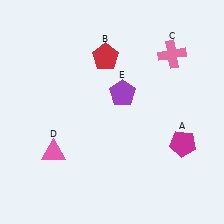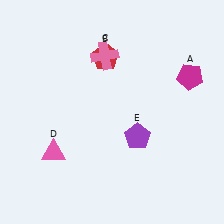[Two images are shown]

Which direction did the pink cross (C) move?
The pink cross (C) moved left.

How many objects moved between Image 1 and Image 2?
3 objects moved between the two images.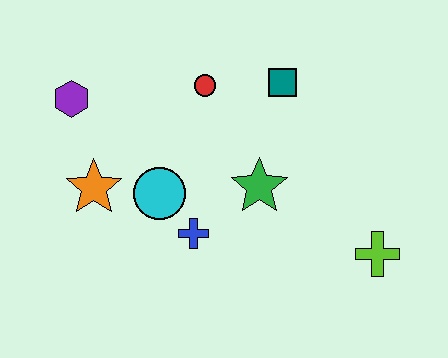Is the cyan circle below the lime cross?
No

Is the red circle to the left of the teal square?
Yes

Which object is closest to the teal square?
The red circle is closest to the teal square.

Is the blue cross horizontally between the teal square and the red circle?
No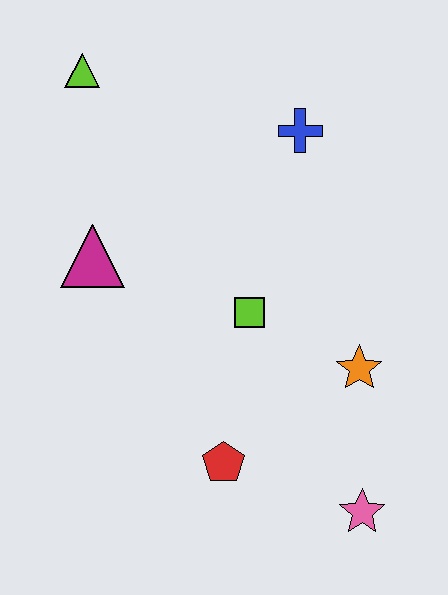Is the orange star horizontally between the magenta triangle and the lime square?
No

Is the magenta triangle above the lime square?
Yes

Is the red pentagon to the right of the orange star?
No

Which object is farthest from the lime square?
The lime triangle is farthest from the lime square.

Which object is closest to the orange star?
The lime square is closest to the orange star.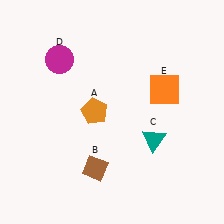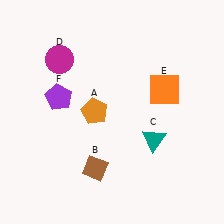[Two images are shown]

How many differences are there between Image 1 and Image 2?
There is 1 difference between the two images.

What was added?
A purple pentagon (F) was added in Image 2.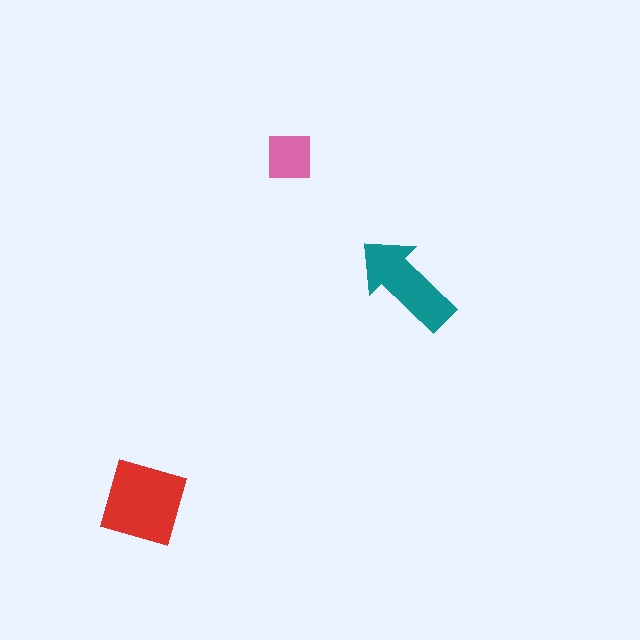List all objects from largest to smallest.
The red diamond, the teal arrow, the pink square.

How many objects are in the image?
There are 3 objects in the image.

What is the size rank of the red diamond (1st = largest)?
1st.